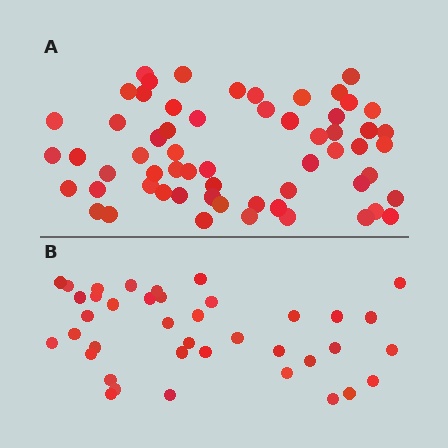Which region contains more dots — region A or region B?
Region A (the top region) has more dots.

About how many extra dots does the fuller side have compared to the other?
Region A has approximately 20 more dots than region B.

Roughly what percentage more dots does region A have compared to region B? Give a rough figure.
About 55% more.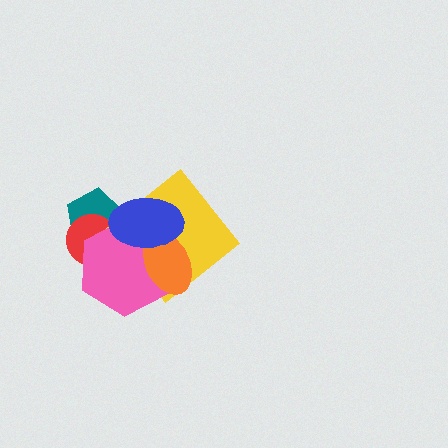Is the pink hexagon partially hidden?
Yes, it is partially covered by another shape.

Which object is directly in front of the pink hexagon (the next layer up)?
The orange ellipse is directly in front of the pink hexagon.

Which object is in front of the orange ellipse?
The blue ellipse is in front of the orange ellipse.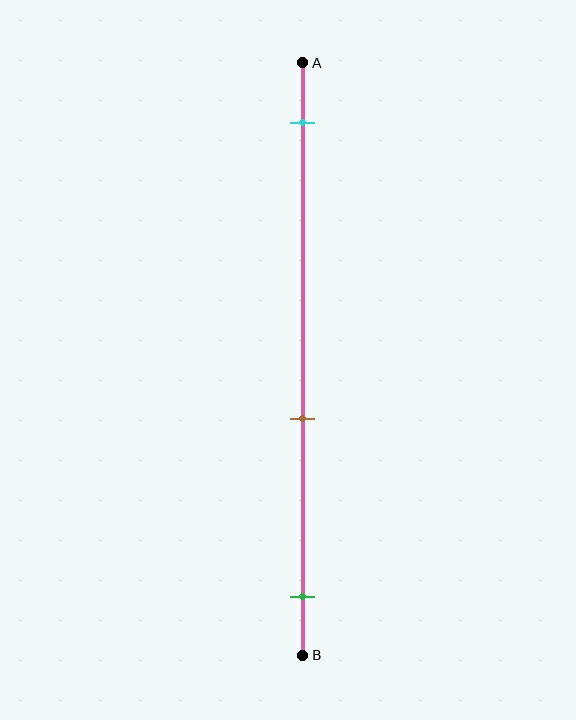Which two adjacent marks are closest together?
The brown and green marks are the closest adjacent pair.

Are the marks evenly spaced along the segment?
No, the marks are not evenly spaced.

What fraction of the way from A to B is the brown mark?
The brown mark is approximately 60% (0.6) of the way from A to B.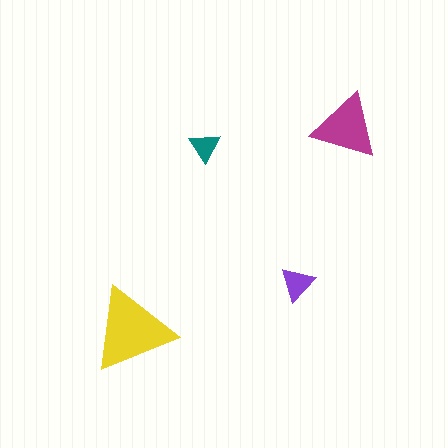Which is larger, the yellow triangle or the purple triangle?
The yellow one.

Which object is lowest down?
The yellow triangle is bottommost.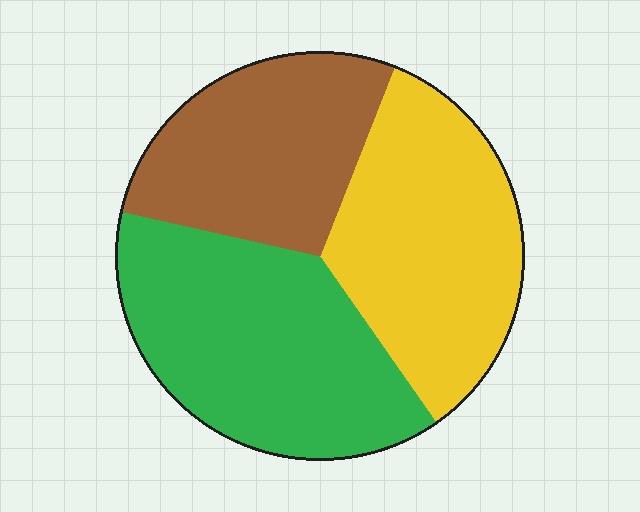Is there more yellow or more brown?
Yellow.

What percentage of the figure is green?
Green covers 38% of the figure.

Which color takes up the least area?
Brown, at roughly 30%.